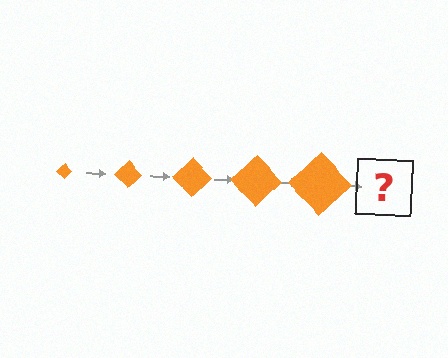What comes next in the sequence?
The next element should be an orange diamond, larger than the previous one.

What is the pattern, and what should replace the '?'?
The pattern is that the diamond gets progressively larger each step. The '?' should be an orange diamond, larger than the previous one.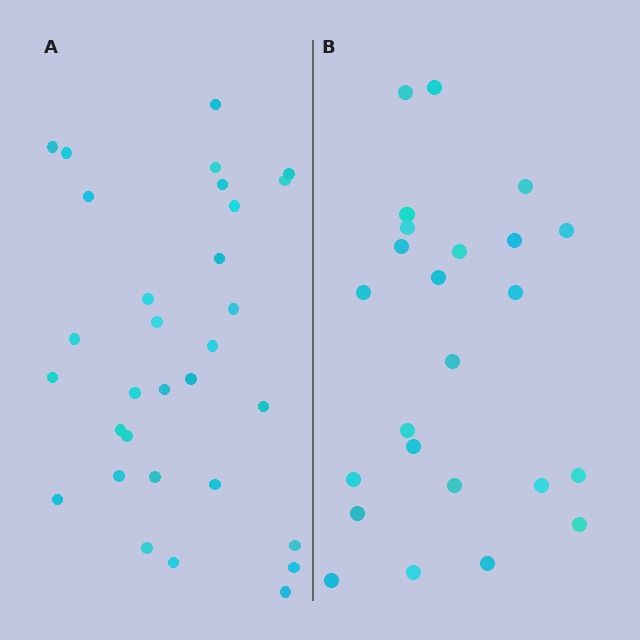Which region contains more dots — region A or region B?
Region A (the left region) has more dots.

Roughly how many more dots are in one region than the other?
Region A has roughly 8 or so more dots than region B.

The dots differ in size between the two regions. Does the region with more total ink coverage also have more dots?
No. Region B has more total ink coverage because its dots are larger, but region A actually contains more individual dots. Total area can be misleading — the number of items is what matters here.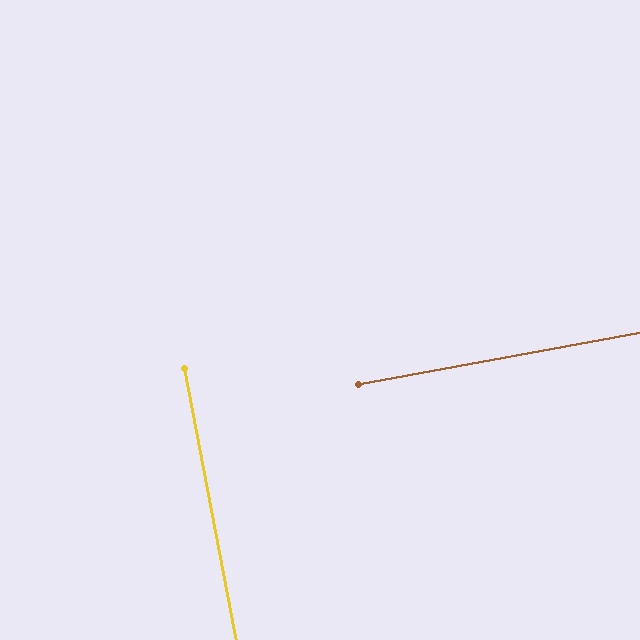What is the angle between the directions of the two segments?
Approximately 90 degrees.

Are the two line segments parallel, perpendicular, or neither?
Perpendicular — they meet at approximately 90°.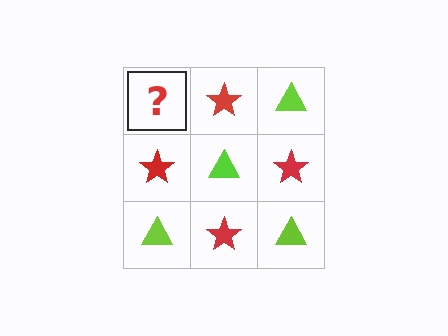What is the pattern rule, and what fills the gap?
The rule is that it alternates lime triangle and red star in a checkerboard pattern. The gap should be filled with a lime triangle.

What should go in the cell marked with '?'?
The missing cell should contain a lime triangle.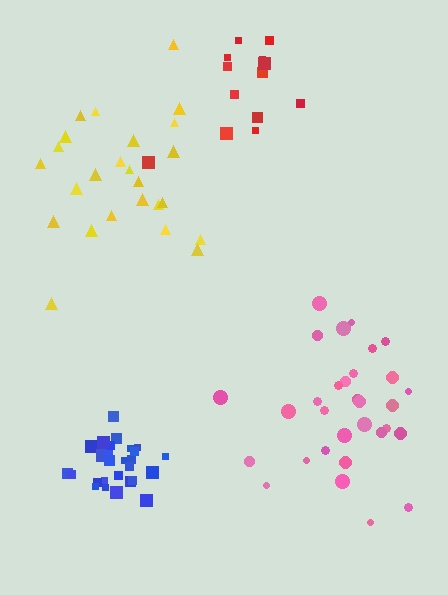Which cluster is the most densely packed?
Blue.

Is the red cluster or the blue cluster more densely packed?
Blue.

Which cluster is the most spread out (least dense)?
Red.